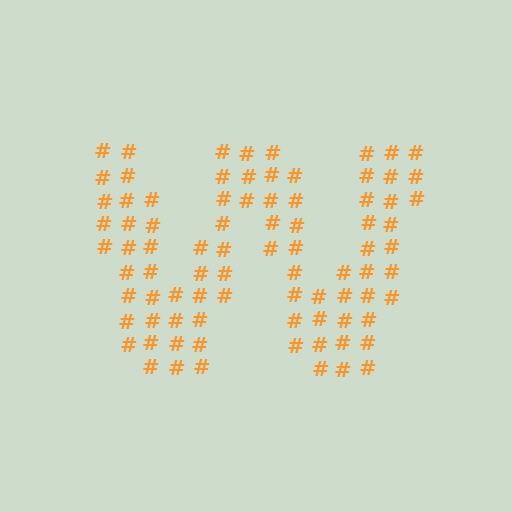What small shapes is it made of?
It is made of small hash symbols.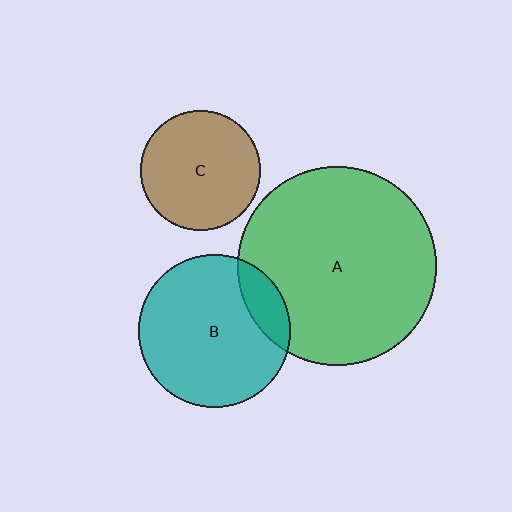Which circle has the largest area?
Circle A (green).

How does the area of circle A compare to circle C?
Approximately 2.8 times.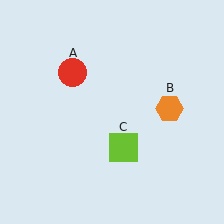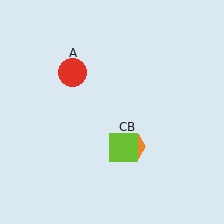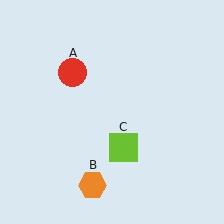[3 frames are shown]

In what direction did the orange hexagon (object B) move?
The orange hexagon (object B) moved down and to the left.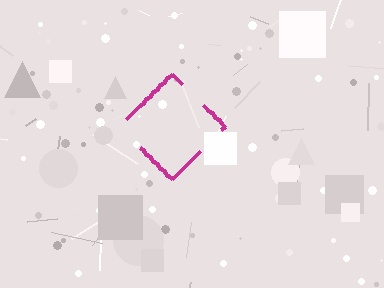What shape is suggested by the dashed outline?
The dashed outline suggests a diamond.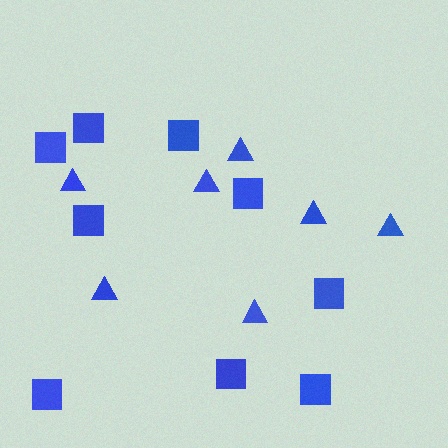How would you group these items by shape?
There are 2 groups: one group of squares (9) and one group of triangles (7).